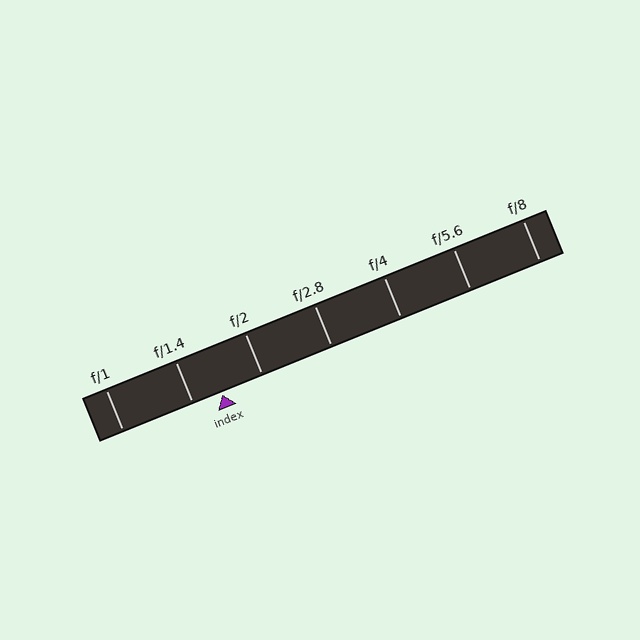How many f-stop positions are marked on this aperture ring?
There are 7 f-stop positions marked.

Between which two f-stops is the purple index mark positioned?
The index mark is between f/1.4 and f/2.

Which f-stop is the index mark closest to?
The index mark is closest to f/1.4.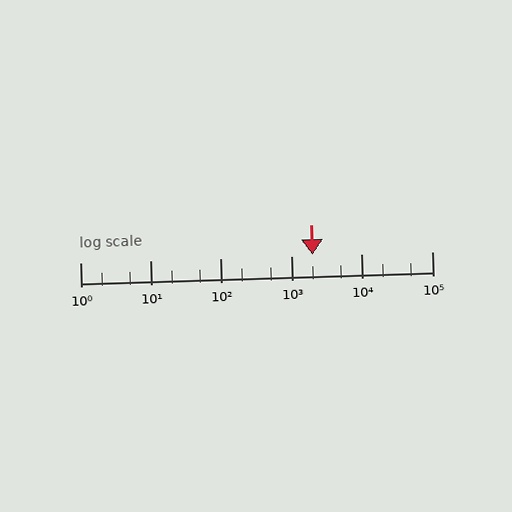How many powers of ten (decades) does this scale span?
The scale spans 5 decades, from 1 to 100000.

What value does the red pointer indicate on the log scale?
The pointer indicates approximately 2000.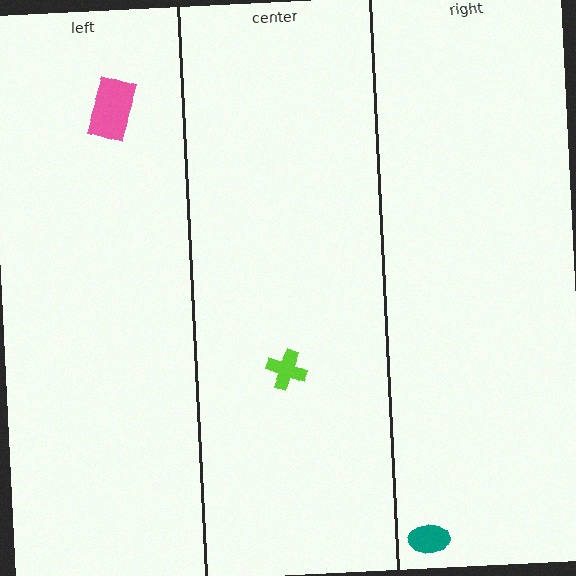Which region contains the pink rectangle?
The left region.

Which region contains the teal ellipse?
The right region.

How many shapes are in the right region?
1.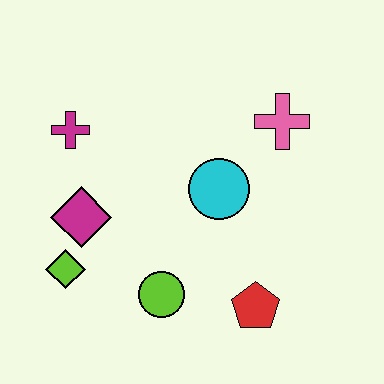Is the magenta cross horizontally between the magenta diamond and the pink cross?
No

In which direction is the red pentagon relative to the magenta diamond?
The red pentagon is to the right of the magenta diamond.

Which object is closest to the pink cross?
The cyan circle is closest to the pink cross.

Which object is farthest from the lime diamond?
The pink cross is farthest from the lime diamond.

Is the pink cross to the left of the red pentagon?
No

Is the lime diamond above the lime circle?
Yes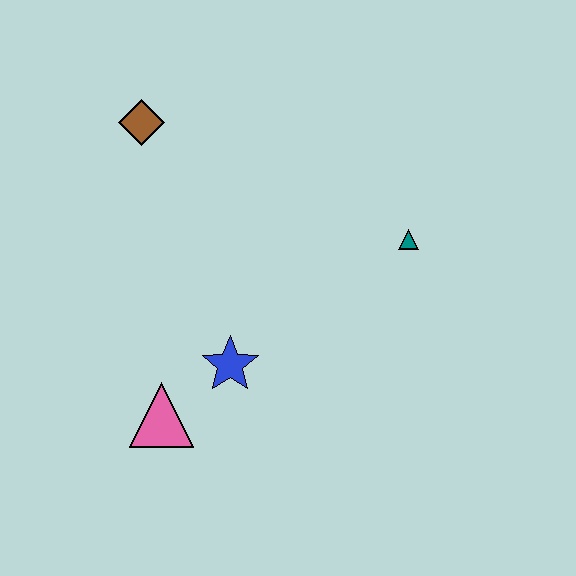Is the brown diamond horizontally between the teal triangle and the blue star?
No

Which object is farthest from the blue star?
The brown diamond is farthest from the blue star.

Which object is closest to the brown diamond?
The blue star is closest to the brown diamond.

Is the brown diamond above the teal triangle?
Yes